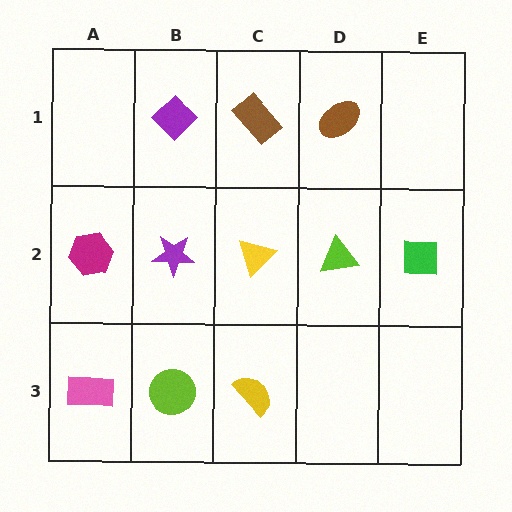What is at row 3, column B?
A lime circle.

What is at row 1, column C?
A brown rectangle.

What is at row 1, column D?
A brown ellipse.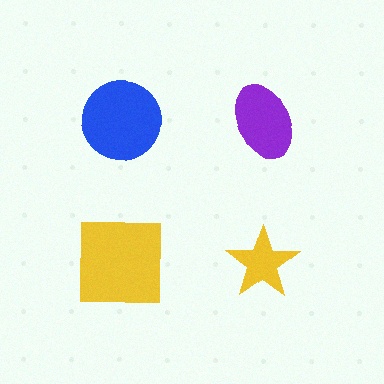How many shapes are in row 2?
2 shapes.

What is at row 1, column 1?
A blue circle.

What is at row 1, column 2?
A purple ellipse.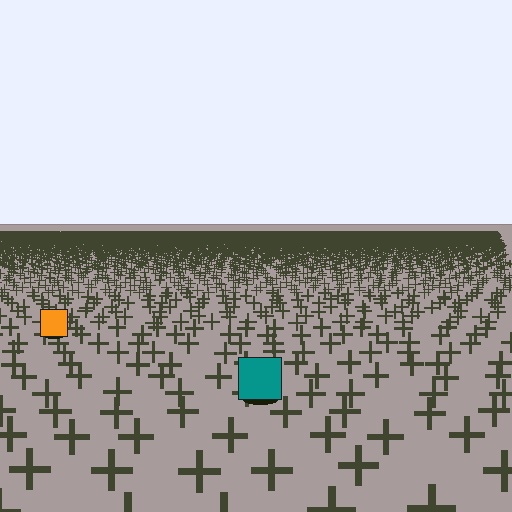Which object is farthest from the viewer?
The orange square is farthest from the viewer. It appears smaller and the ground texture around it is denser.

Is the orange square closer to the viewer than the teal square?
No. The teal square is closer — you can tell from the texture gradient: the ground texture is coarser near it.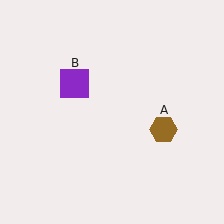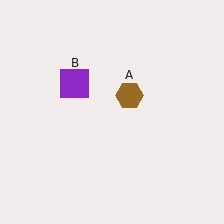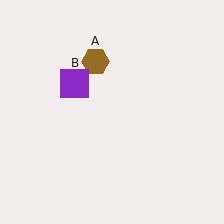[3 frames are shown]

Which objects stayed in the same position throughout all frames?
Purple square (object B) remained stationary.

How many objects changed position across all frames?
1 object changed position: brown hexagon (object A).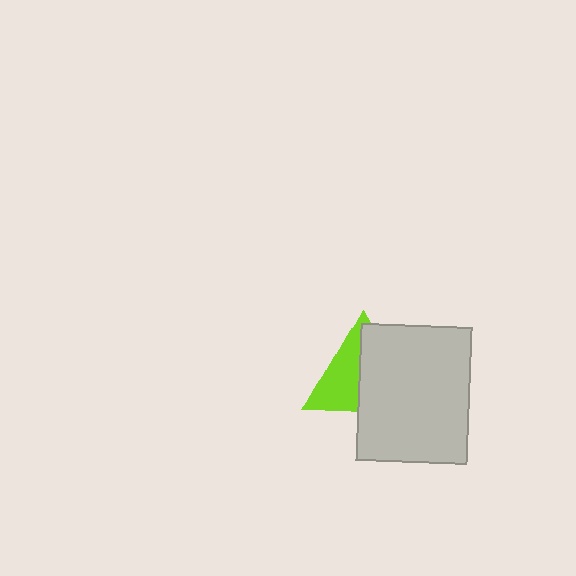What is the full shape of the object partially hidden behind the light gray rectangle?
The partially hidden object is a lime triangle.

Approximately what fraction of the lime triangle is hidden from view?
Roughly 54% of the lime triangle is hidden behind the light gray rectangle.